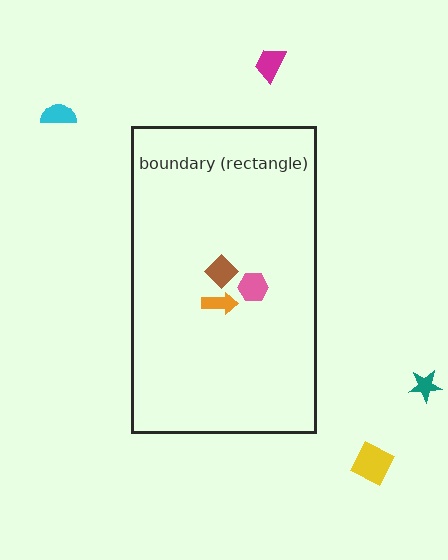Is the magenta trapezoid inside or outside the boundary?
Outside.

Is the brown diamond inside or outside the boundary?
Inside.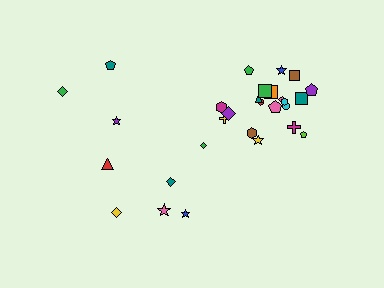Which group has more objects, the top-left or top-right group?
The top-right group.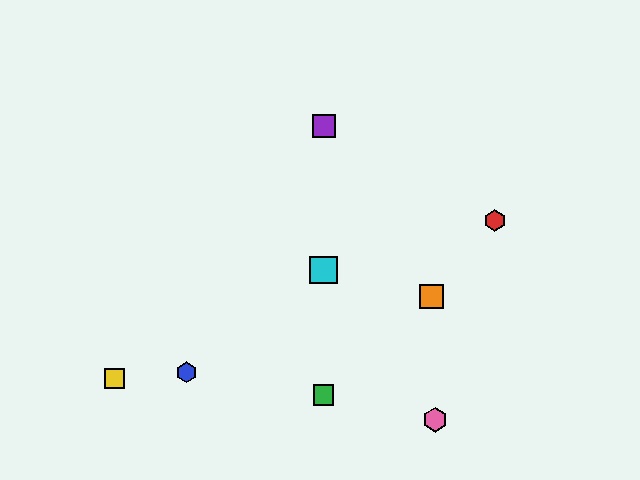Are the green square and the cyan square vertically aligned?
Yes, both are at x≈324.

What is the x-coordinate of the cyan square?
The cyan square is at x≈324.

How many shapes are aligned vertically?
3 shapes (the green square, the purple square, the cyan square) are aligned vertically.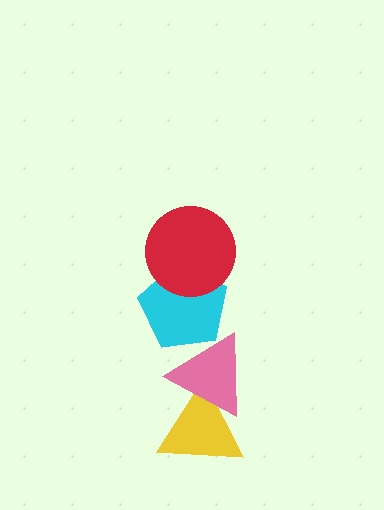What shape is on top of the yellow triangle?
The pink triangle is on top of the yellow triangle.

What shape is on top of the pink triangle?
The cyan pentagon is on top of the pink triangle.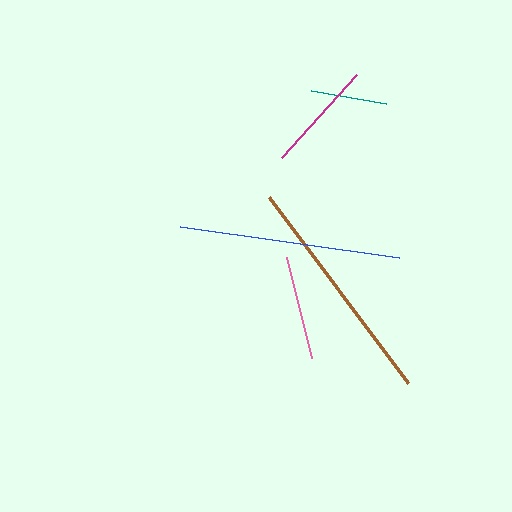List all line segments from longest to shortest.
From longest to shortest: brown, blue, magenta, pink, teal.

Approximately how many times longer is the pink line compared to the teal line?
The pink line is approximately 1.4 times the length of the teal line.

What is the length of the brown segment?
The brown segment is approximately 232 pixels long.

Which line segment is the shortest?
The teal line is the shortest at approximately 76 pixels.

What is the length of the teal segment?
The teal segment is approximately 76 pixels long.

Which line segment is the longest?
The brown line is the longest at approximately 232 pixels.